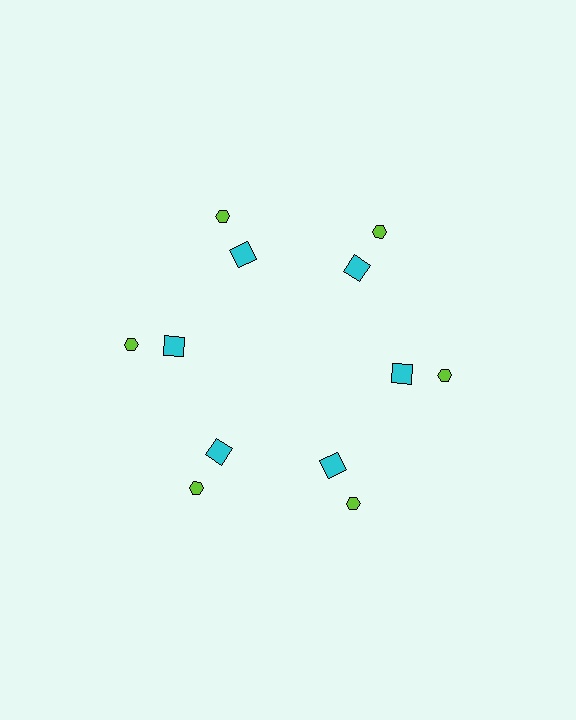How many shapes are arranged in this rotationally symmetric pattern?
There are 12 shapes, arranged in 6 groups of 2.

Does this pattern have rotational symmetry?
Yes, this pattern has 6-fold rotational symmetry. It looks the same after rotating 60 degrees around the center.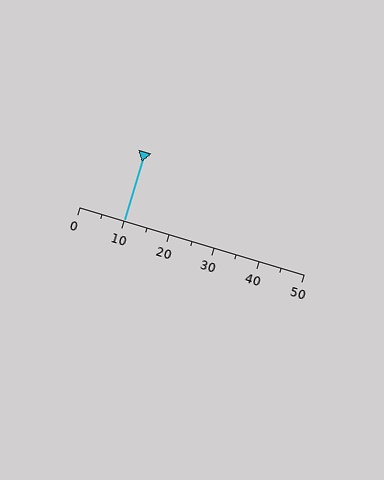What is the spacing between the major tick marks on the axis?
The major ticks are spaced 10 apart.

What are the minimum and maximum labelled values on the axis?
The axis runs from 0 to 50.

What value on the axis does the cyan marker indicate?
The marker indicates approximately 10.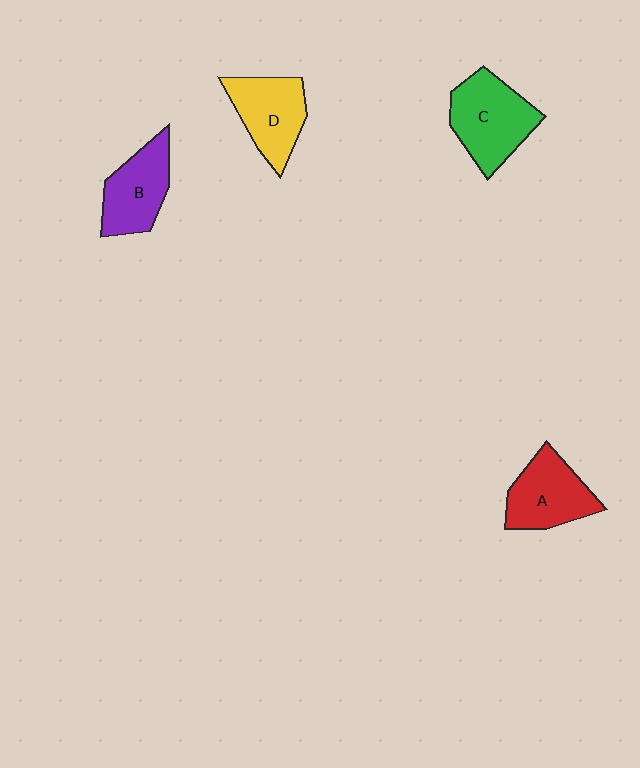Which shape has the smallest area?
Shape B (purple).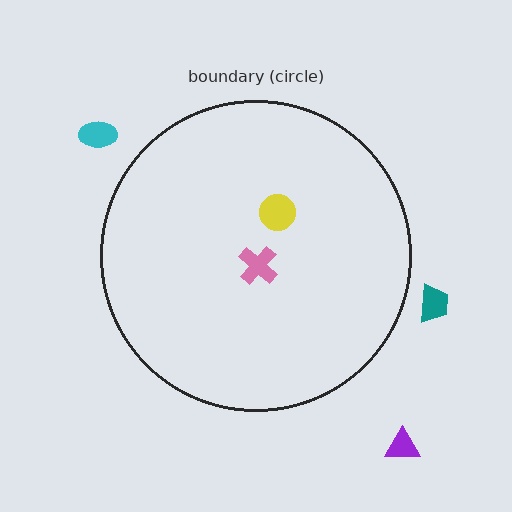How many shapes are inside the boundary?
2 inside, 3 outside.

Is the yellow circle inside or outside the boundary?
Inside.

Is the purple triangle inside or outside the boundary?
Outside.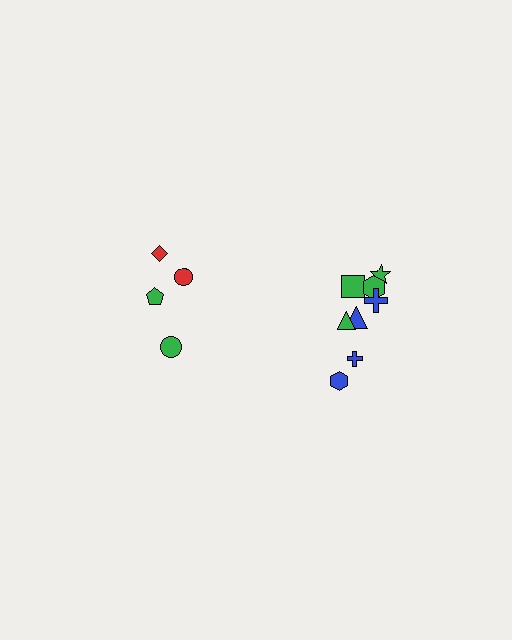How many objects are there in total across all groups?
There are 12 objects.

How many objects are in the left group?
There are 4 objects.